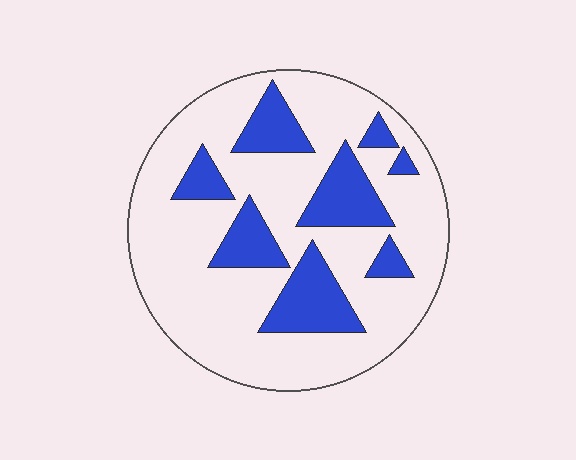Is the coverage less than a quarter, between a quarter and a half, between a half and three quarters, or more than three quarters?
Less than a quarter.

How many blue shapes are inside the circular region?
8.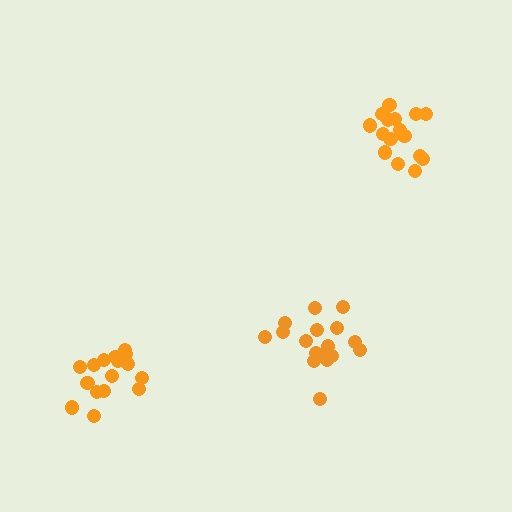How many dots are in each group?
Group 1: 16 dots, Group 2: 16 dots, Group 3: 17 dots (49 total).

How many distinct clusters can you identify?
There are 3 distinct clusters.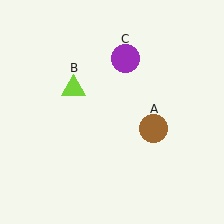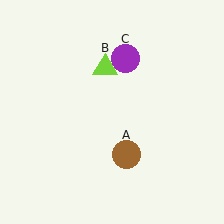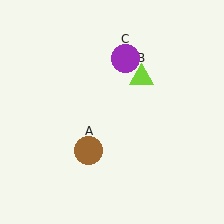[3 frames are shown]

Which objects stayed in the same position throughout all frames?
Purple circle (object C) remained stationary.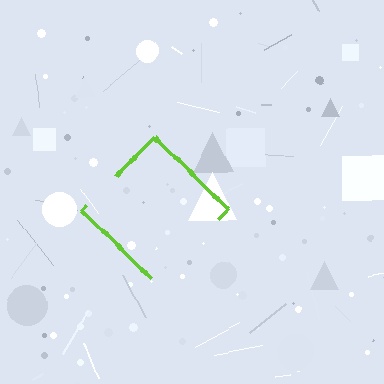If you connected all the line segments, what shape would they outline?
They would outline a diamond.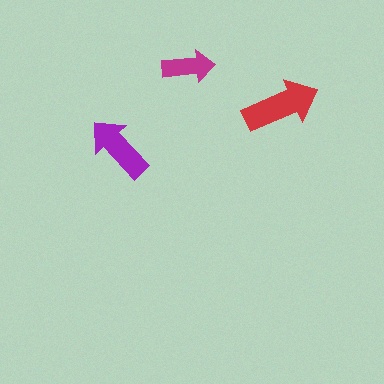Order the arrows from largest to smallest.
the red one, the purple one, the magenta one.